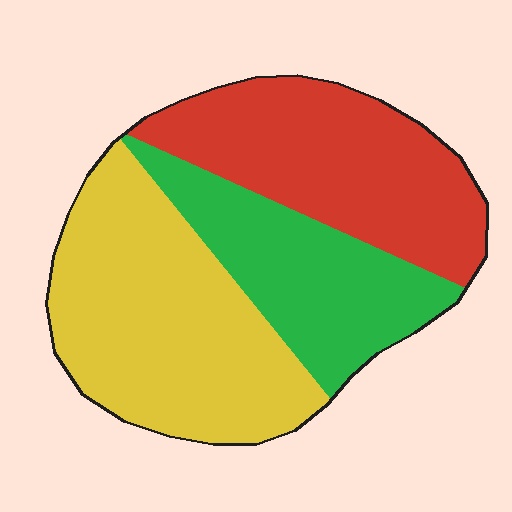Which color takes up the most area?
Yellow, at roughly 40%.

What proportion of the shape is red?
Red takes up between a quarter and a half of the shape.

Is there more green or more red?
Red.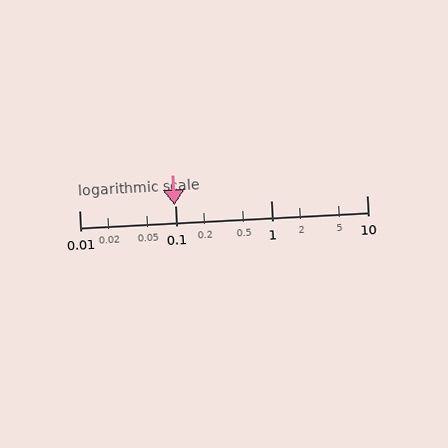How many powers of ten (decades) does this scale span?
The scale spans 3 decades, from 0.01 to 10.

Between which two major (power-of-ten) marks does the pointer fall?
The pointer is between 0.01 and 0.1.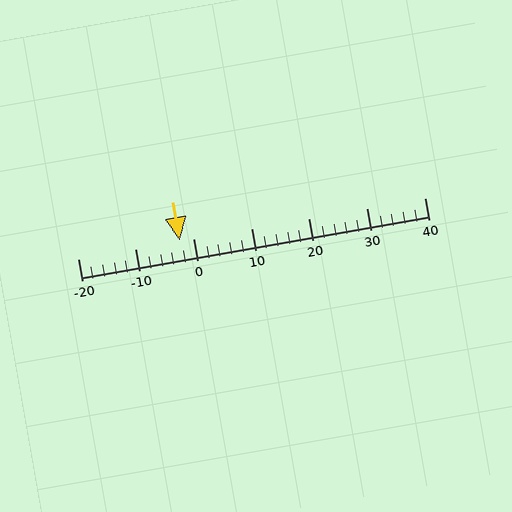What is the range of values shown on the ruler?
The ruler shows values from -20 to 40.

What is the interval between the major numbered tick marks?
The major tick marks are spaced 10 units apart.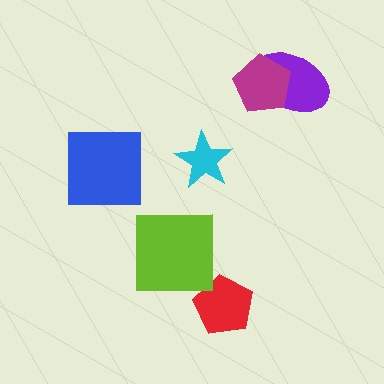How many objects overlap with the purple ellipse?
1 object overlaps with the purple ellipse.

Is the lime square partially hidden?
No, no other shape covers it.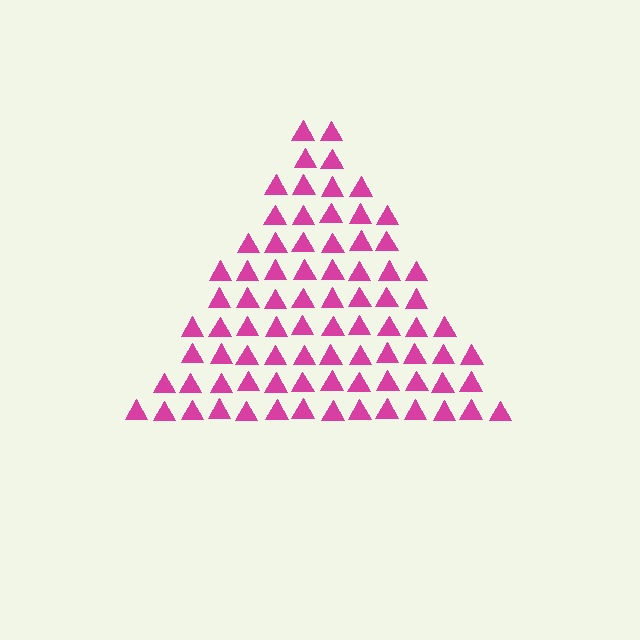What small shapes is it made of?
It is made of small triangles.